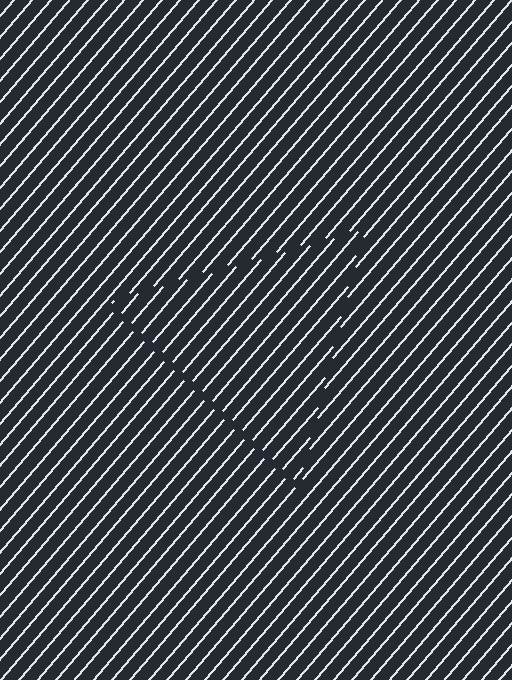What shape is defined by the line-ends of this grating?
An illusory triangle. The interior of the shape contains the same grating, shifted by half a period — the contour is defined by the phase discontinuity where line-ends from the inner and outer gratings abut.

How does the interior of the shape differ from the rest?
The interior of the shape contains the same grating, shifted by half a period — the contour is defined by the phase discontinuity where line-ends from the inner and outer gratings abut.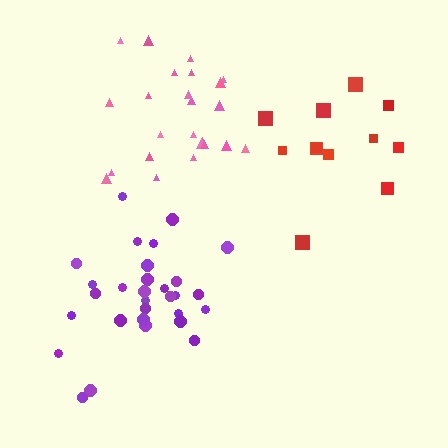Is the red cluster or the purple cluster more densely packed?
Purple.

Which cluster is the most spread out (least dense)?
Red.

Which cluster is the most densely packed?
Pink.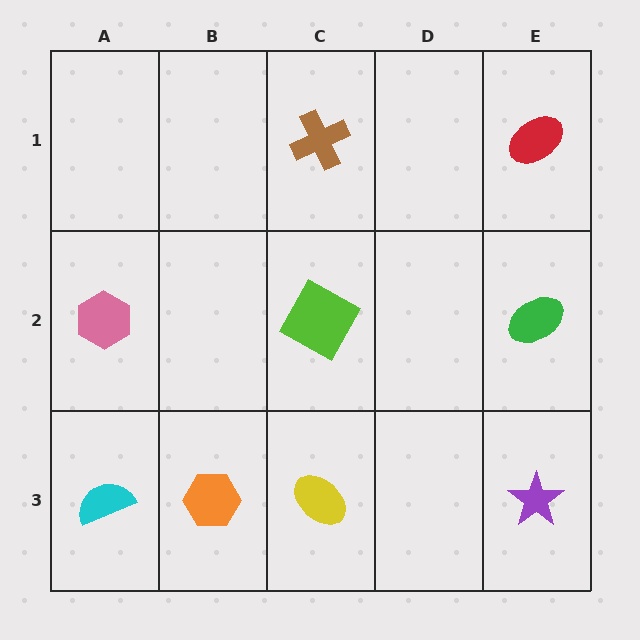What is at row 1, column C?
A brown cross.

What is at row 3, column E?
A purple star.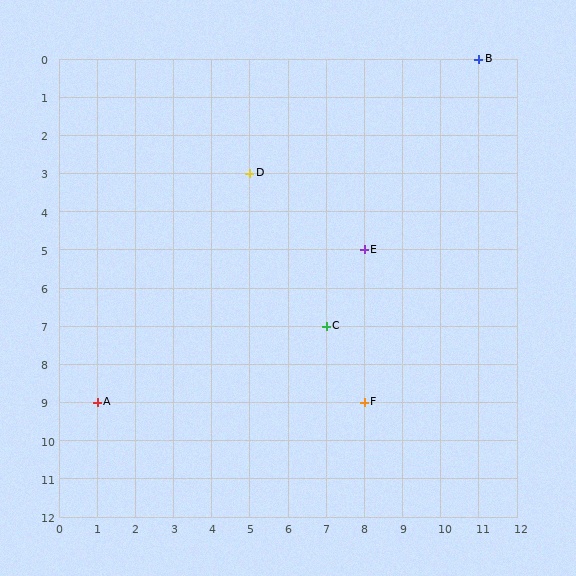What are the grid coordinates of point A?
Point A is at grid coordinates (1, 9).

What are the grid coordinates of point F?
Point F is at grid coordinates (8, 9).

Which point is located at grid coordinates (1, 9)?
Point A is at (1, 9).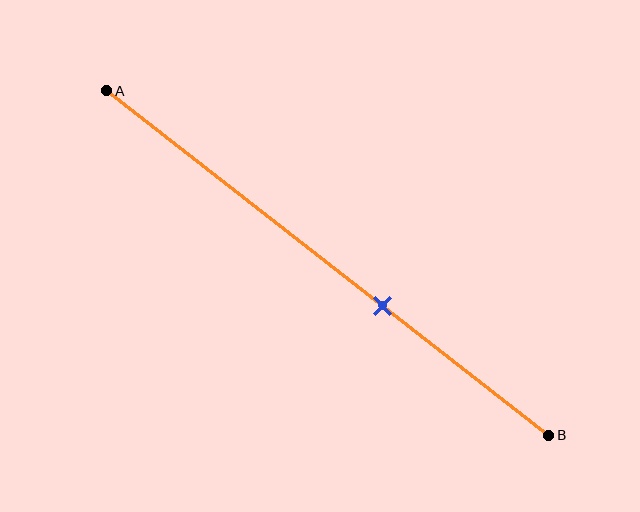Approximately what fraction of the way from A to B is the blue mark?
The blue mark is approximately 60% of the way from A to B.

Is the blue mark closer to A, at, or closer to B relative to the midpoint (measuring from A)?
The blue mark is closer to point B than the midpoint of segment AB.